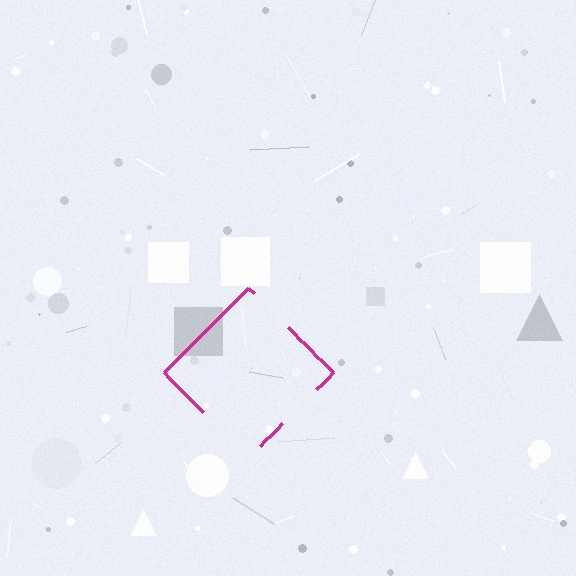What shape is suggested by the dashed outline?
The dashed outline suggests a diamond.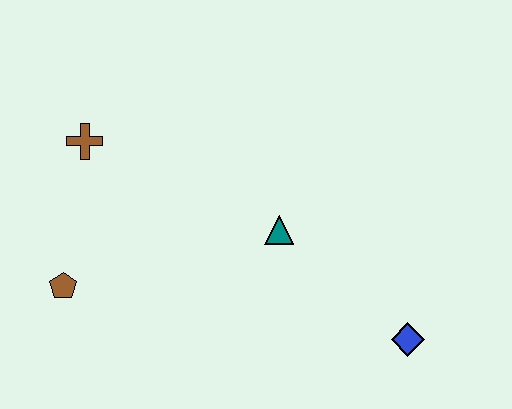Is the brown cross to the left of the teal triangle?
Yes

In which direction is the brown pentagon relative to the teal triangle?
The brown pentagon is to the left of the teal triangle.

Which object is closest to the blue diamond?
The teal triangle is closest to the blue diamond.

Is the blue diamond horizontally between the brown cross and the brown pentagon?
No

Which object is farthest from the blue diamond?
The brown cross is farthest from the blue diamond.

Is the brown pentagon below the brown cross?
Yes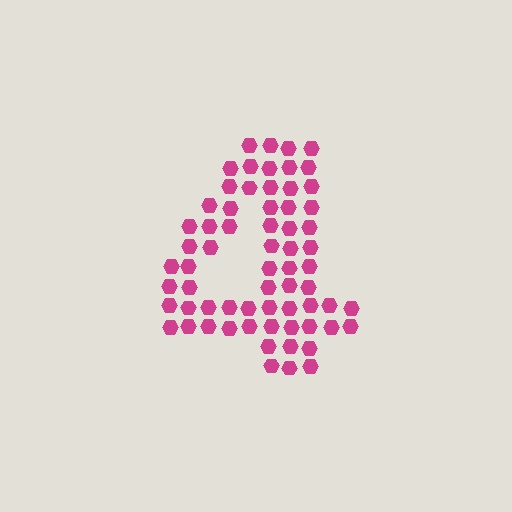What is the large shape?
The large shape is the digit 4.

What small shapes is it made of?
It is made of small hexagons.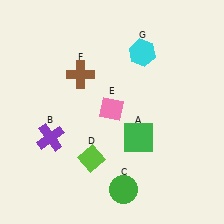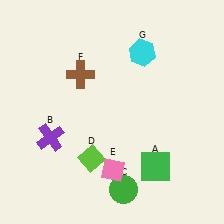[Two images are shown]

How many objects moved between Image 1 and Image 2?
2 objects moved between the two images.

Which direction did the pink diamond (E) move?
The pink diamond (E) moved down.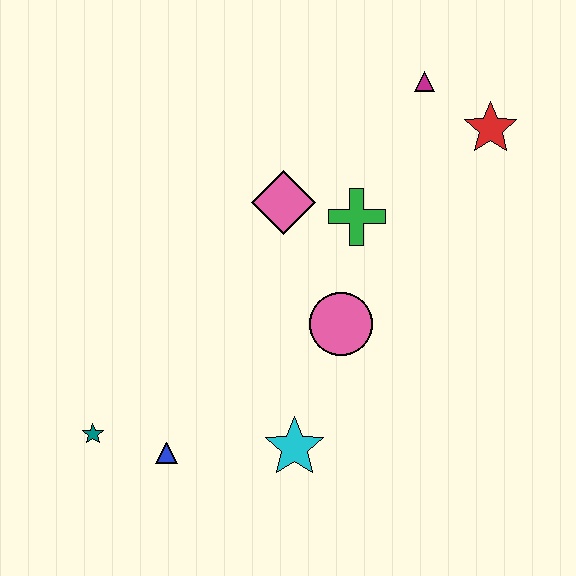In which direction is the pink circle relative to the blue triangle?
The pink circle is to the right of the blue triangle.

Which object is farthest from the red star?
The teal star is farthest from the red star.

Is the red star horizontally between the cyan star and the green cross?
No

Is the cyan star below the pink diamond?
Yes